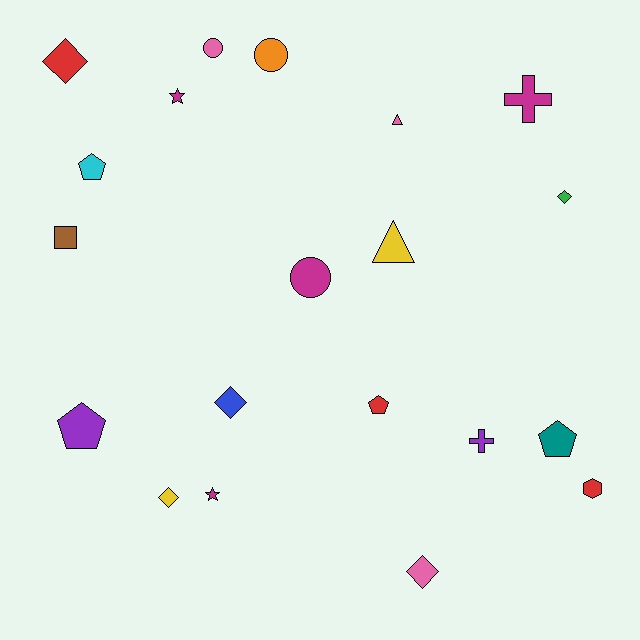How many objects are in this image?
There are 20 objects.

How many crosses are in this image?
There are 2 crosses.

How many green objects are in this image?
There is 1 green object.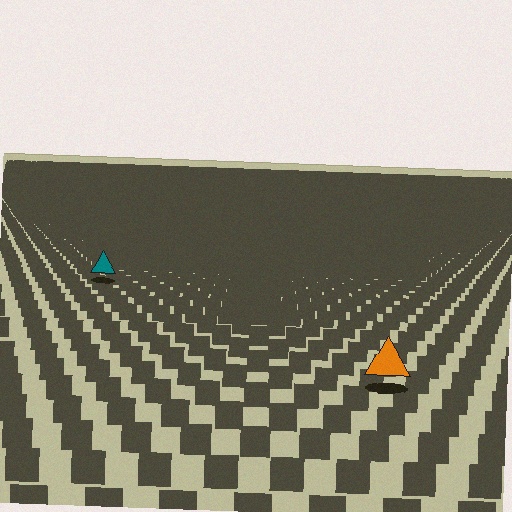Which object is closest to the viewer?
The orange triangle is closest. The texture marks near it are larger and more spread out.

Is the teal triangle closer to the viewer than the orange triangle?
No. The orange triangle is closer — you can tell from the texture gradient: the ground texture is coarser near it.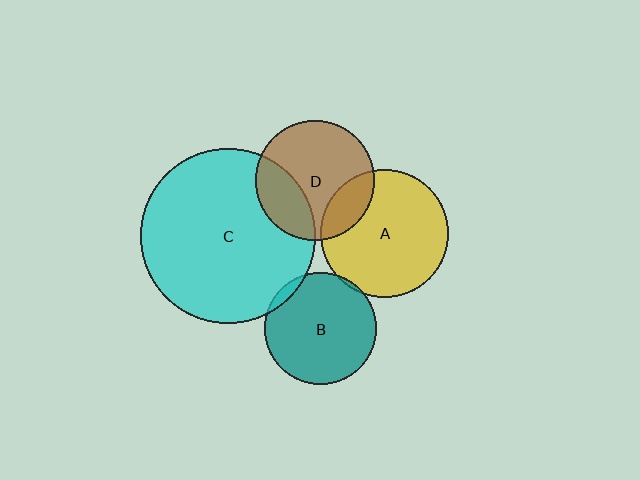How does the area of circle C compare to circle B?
Approximately 2.4 times.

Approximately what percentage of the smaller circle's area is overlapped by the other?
Approximately 20%.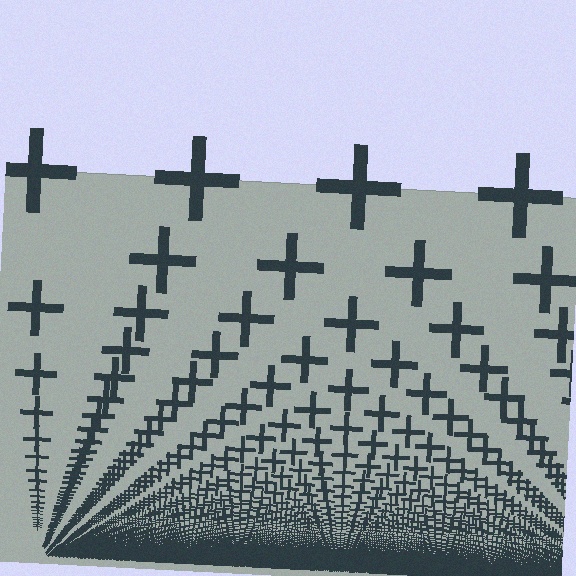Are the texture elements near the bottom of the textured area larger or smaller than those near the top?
Smaller. The gradient is inverted — elements near the bottom are smaller and denser.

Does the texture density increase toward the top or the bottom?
Density increases toward the bottom.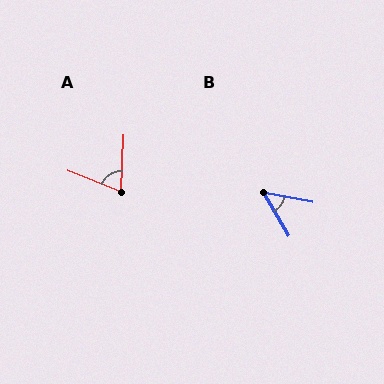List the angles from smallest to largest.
B (49°), A (71°).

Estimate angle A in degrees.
Approximately 71 degrees.